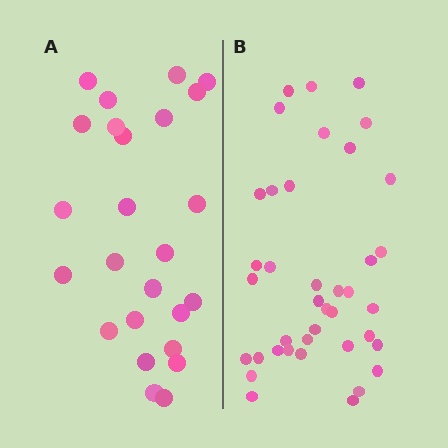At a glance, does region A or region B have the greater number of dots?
Region B (the right region) has more dots.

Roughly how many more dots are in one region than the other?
Region B has approximately 15 more dots than region A.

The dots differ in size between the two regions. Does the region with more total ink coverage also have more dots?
No. Region A has more total ink coverage because its dots are larger, but region B actually contains more individual dots. Total area can be misleading — the number of items is what matters here.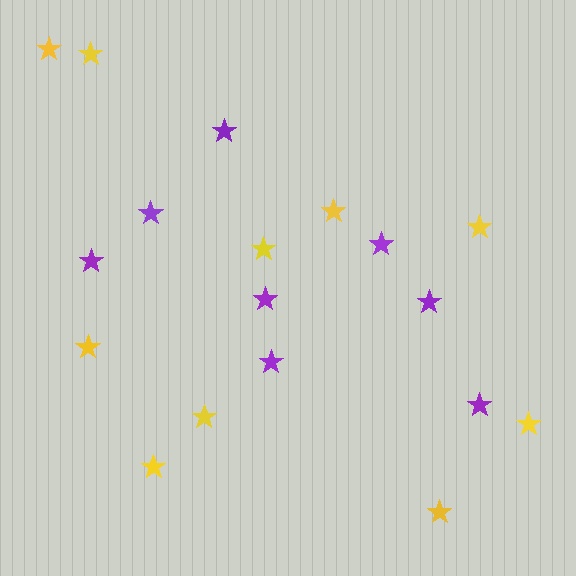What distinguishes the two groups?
There are 2 groups: one group of purple stars (8) and one group of yellow stars (10).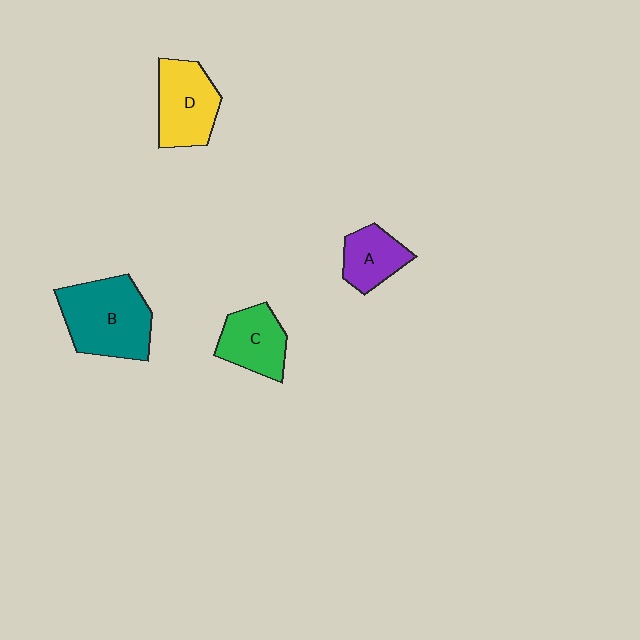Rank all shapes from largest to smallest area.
From largest to smallest: B (teal), D (yellow), C (green), A (purple).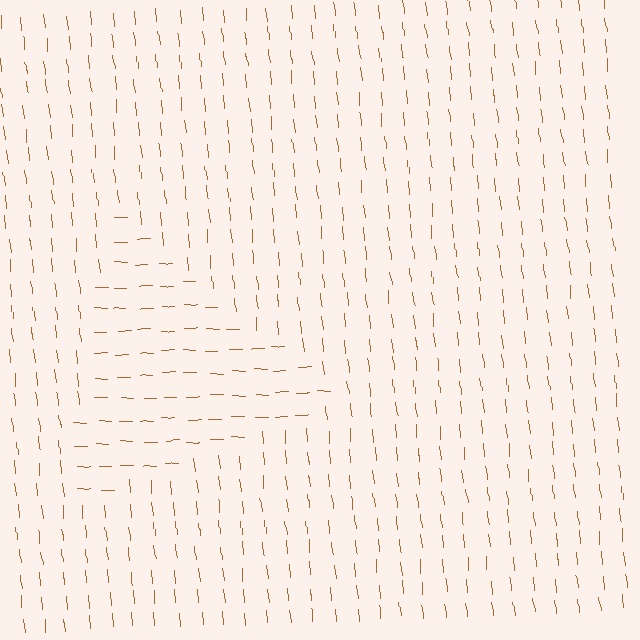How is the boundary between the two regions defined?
The boundary is defined purely by a change in line orientation (approximately 84 degrees difference). All lines are the same color and thickness.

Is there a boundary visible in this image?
Yes, there is a texture boundary formed by a change in line orientation.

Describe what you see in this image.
The image is filled with small brown line segments. A triangle region in the image has lines oriented differently from the surrounding lines, creating a visible texture boundary.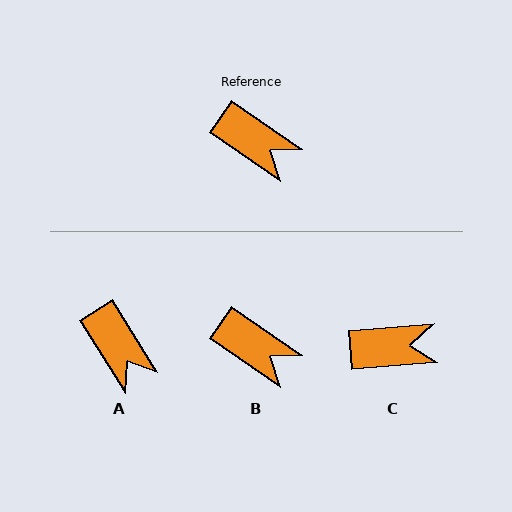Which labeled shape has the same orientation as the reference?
B.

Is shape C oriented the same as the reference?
No, it is off by about 39 degrees.